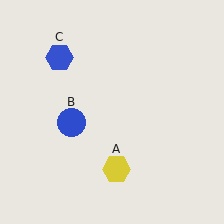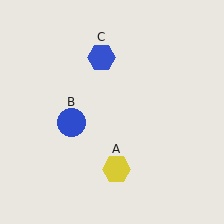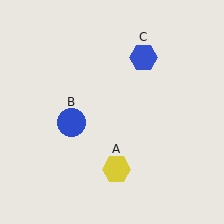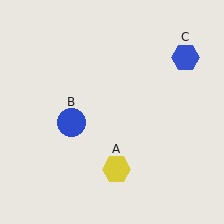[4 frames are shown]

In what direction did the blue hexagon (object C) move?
The blue hexagon (object C) moved right.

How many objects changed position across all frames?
1 object changed position: blue hexagon (object C).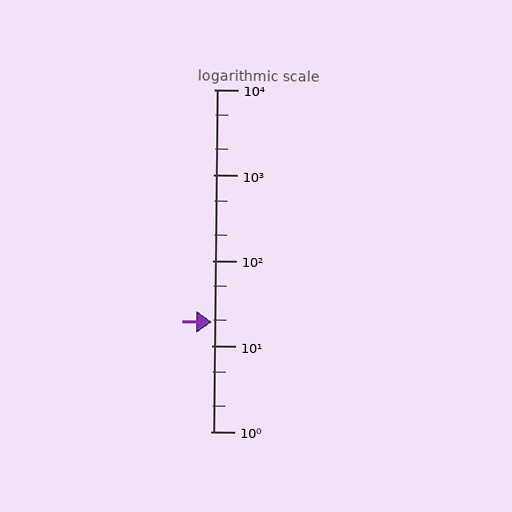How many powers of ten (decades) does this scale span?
The scale spans 4 decades, from 1 to 10000.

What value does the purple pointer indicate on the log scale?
The pointer indicates approximately 19.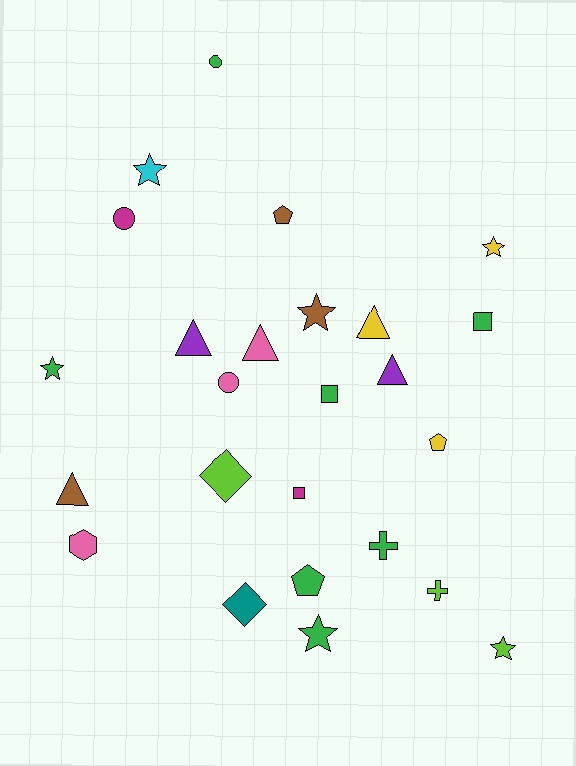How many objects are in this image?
There are 25 objects.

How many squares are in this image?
There are 3 squares.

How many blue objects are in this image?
There are no blue objects.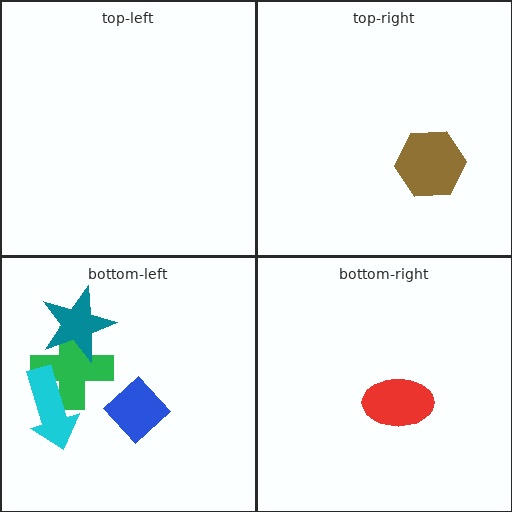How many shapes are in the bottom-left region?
4.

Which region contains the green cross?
The bottom-left region.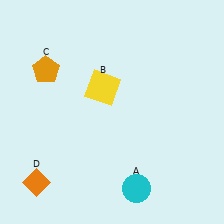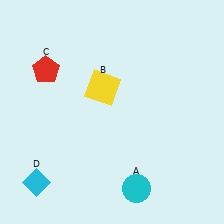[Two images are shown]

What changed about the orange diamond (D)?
In Image 1, D is orange. In Image 2, it changed to cyan.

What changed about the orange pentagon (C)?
In Image 1, C is orange. In Image 2, it changed to red.